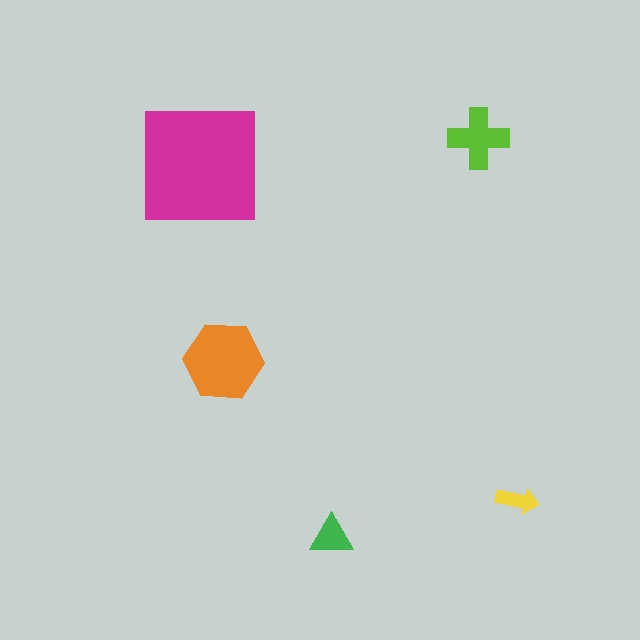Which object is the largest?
The magenta square.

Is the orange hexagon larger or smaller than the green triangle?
Larger.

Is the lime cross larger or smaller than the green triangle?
Larger.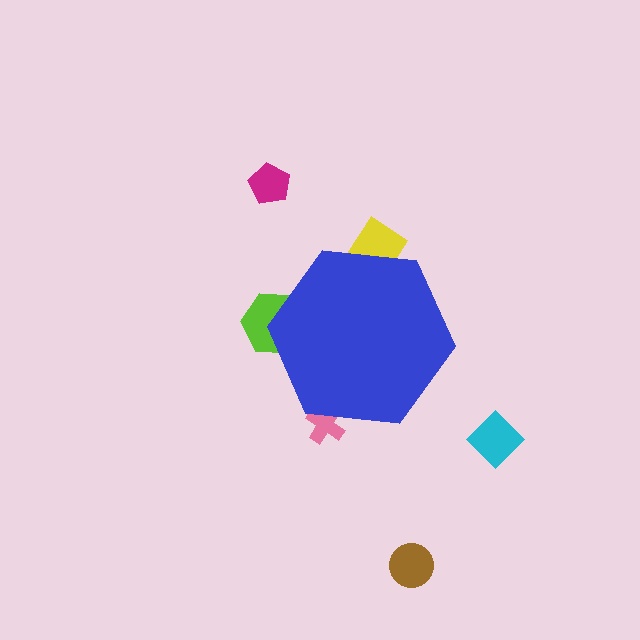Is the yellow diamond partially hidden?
Yes, the yellow diamond is partially hidden behind the blue hexagon.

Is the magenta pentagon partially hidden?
No, the magenta pentagon is fully visible.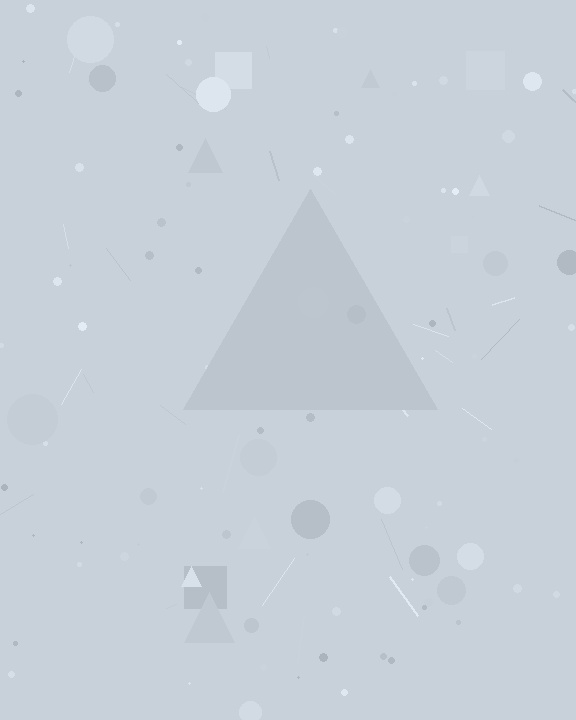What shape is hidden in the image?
A triangle is hidden in the image.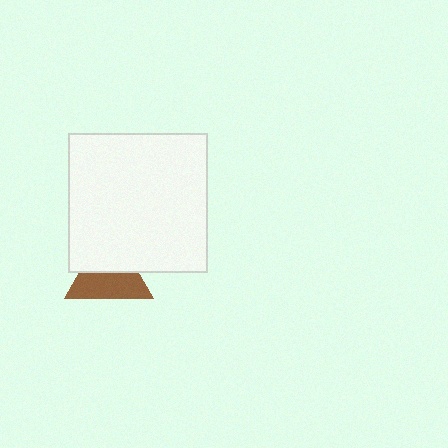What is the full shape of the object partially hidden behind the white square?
The partially hidden object is a brown triangle.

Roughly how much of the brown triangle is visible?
About half of it is visible (roughly 55%).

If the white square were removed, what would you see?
You would see the complete brown triangle.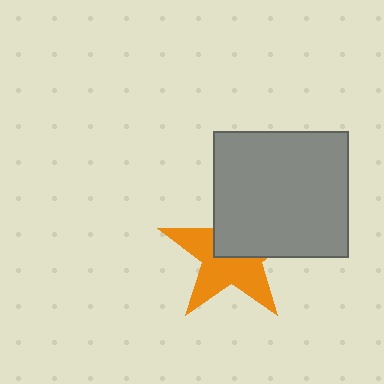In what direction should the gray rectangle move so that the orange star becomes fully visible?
The gray rectangle should move toward the upper-right. That is the shortest direction to clear the overlap and leave the orange star fully visible.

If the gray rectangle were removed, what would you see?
You would see the complete orange star.